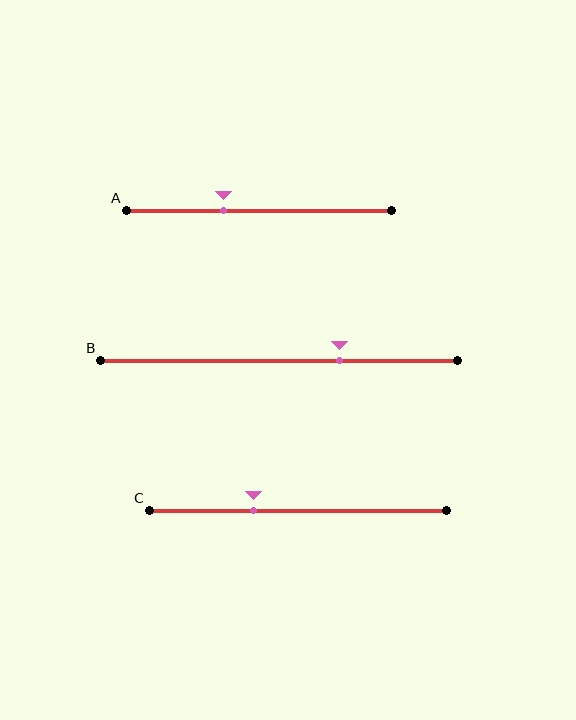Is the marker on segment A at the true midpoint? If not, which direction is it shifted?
No, the marker on segment A is shifted to the left by about 13% of the segment length.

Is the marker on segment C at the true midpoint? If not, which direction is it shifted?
No, the marker on segment C is shifted to the left by about 15% of the segment length.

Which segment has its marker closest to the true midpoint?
Segment A has its marker closest to the true midpoint.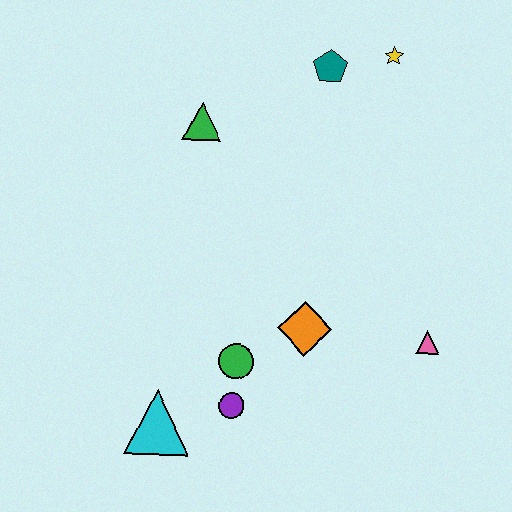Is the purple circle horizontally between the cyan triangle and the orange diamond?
Yes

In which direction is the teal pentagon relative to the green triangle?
The teal pentagon is to the right of the green triangle.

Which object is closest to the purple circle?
The green circle is closest to the purple circle.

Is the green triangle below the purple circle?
No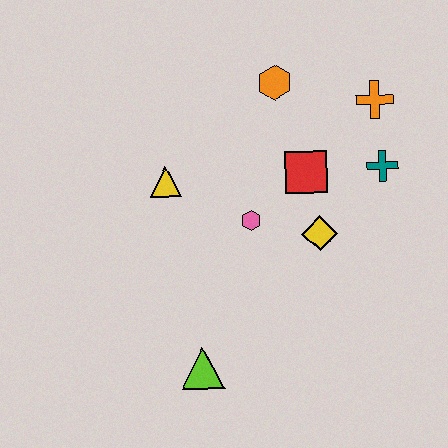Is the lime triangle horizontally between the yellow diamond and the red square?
No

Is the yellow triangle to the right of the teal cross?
No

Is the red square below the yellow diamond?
No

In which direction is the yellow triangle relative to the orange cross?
The yellow triangle is to the left of the orange cross.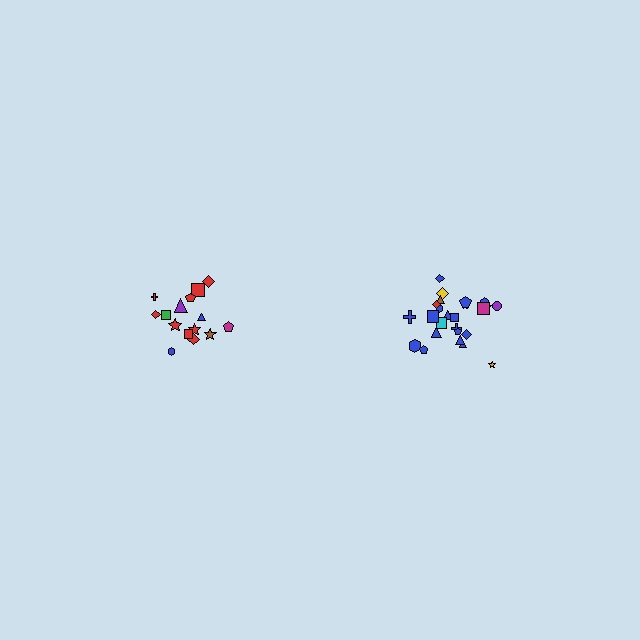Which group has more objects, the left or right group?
The right group.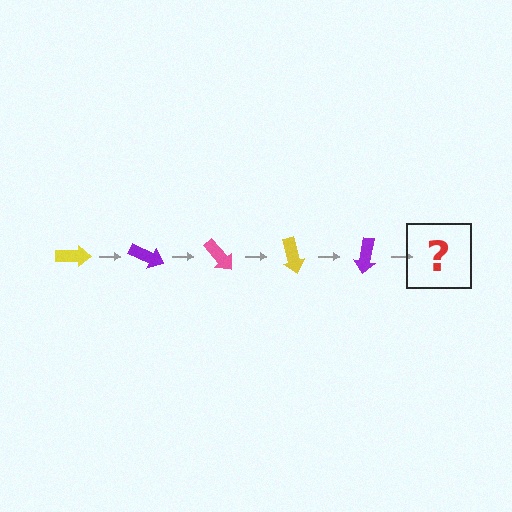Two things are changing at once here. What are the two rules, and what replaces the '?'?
The two rules are that it rotates 25 degrees each step and the color cycles through yellow, purple, and pink. The '?' should be a pink arrow, rotated 125 degrees from the start.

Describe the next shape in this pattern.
It should be a pink arrow, rotated 125 degrees from the start.